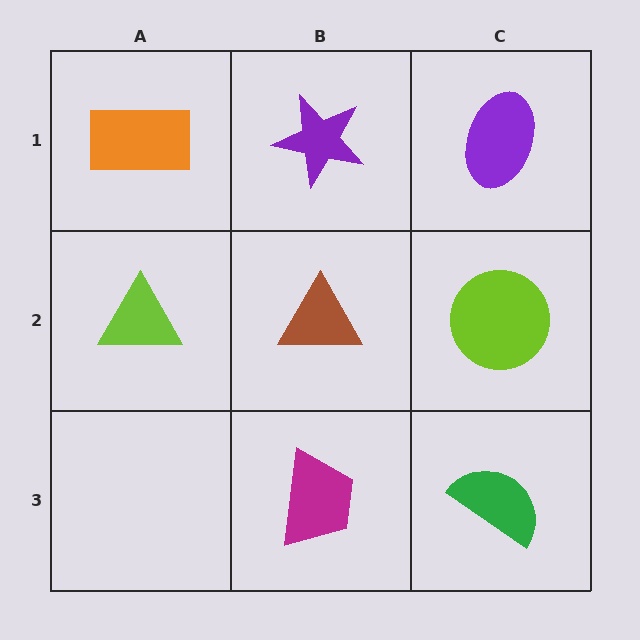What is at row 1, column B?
A purple star.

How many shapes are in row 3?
2 shapes.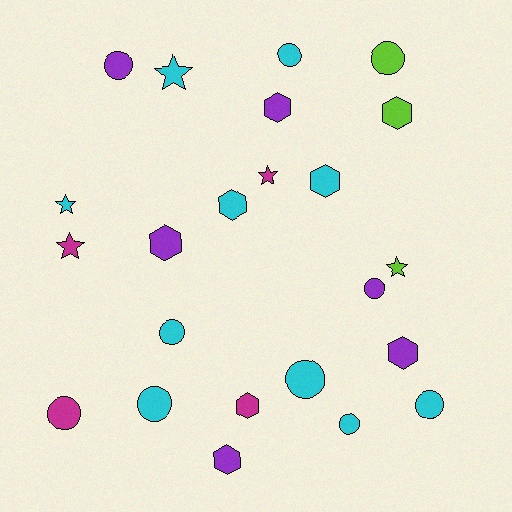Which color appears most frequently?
Cyan, with 10 objects.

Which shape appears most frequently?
Circle, with 10 objects.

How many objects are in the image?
There are 23 objects.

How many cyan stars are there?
There are 2 cyan stars.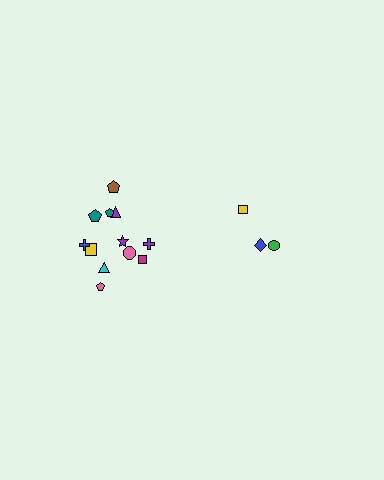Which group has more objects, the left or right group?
The left group.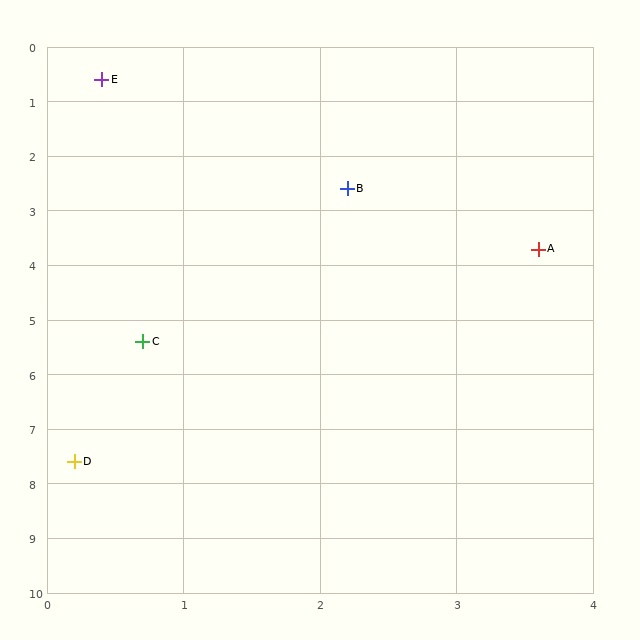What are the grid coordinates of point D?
Point D is at approximately (0.2, 7.6).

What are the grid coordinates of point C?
Point C is at approximately (0.7, 5.4).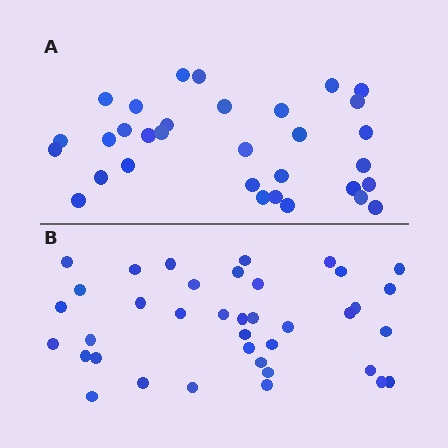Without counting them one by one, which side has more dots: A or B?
Region B (the bottom region) has more dots.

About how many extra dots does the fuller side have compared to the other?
Region B has about 6 more dots than region A.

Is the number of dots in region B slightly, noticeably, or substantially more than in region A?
Region B has only slightly more — the two regions are fairly close. The ratio is roughly 1.2 to 1.